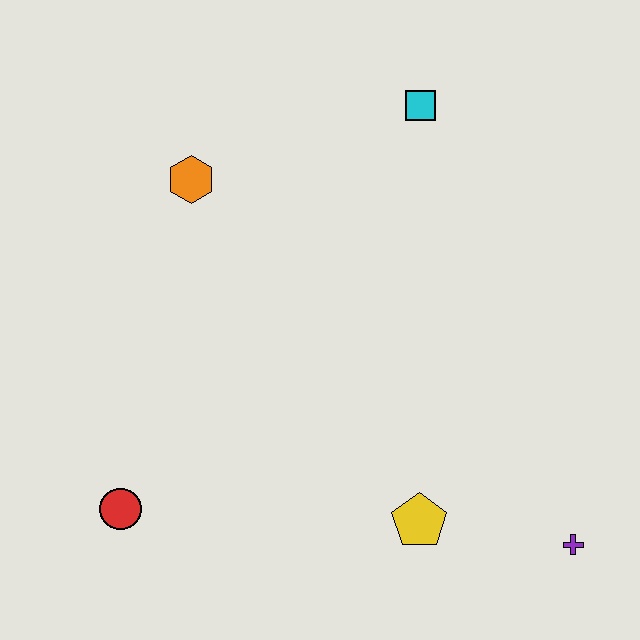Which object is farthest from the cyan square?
The red circle is farthest from the cyan square.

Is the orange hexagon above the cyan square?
No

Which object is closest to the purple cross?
The yellow pentagon is closest to the purple cross.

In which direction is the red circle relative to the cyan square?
The red circle is below the cyan square.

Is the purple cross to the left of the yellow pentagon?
No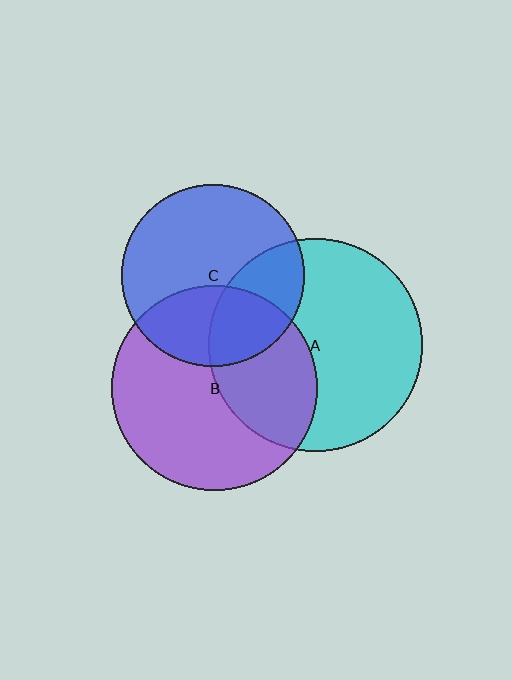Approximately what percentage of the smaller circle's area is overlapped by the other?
Approximately 30%.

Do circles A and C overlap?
Yes.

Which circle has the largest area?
Circle A (cyan).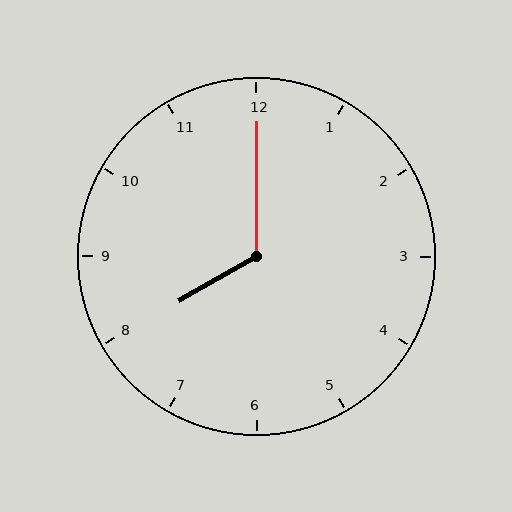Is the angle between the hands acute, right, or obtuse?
It is obtuse.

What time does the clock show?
8:00.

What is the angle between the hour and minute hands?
Approximately 120 degrees.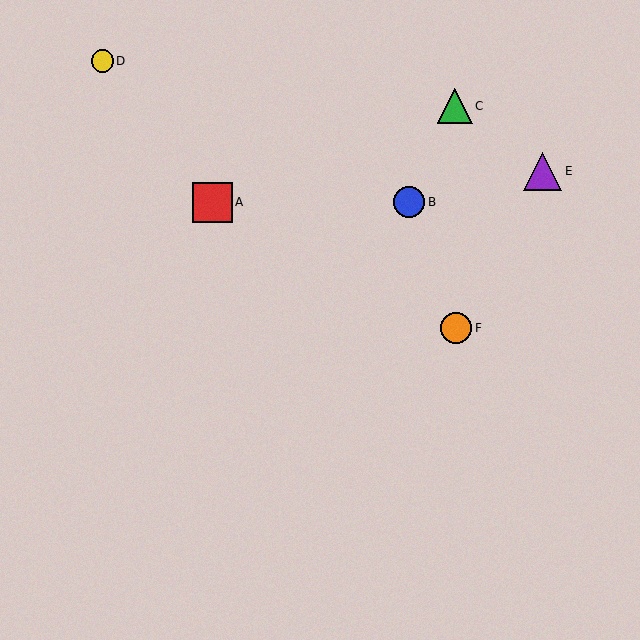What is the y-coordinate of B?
Object B is at y≈202.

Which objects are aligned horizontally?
Objects A, B are aligned horizontally.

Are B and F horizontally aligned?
No, B is at y≈202 and F is at y≈328.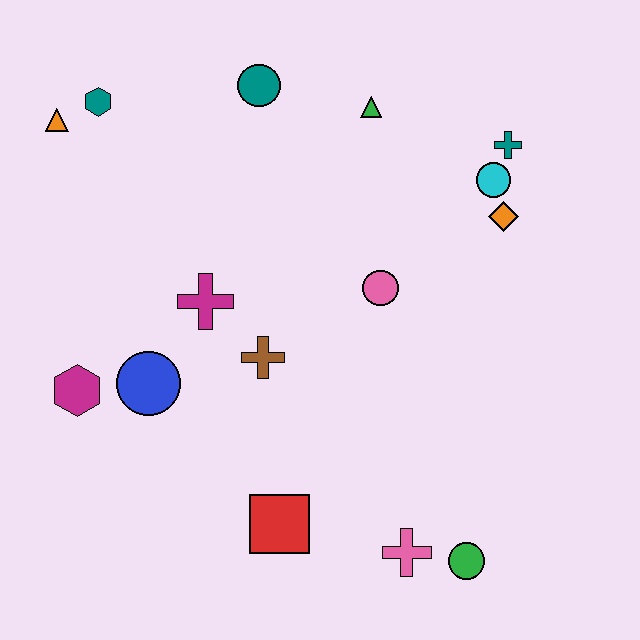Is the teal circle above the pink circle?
Yes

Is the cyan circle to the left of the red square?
No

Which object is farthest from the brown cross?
The teal cross is farthest from the brown cross.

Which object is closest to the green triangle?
The teal circle is closest to the green triangle.